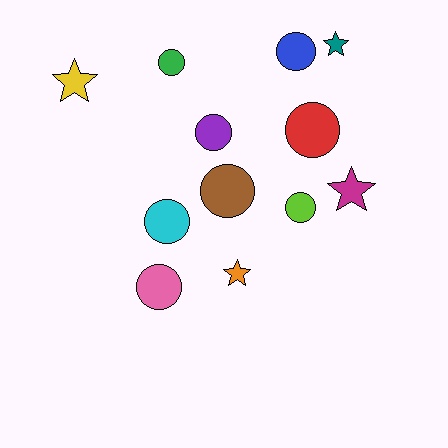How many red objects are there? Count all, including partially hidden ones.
There is 1 red object.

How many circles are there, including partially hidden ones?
There are 8 circles.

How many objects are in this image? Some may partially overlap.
There are 12 objects.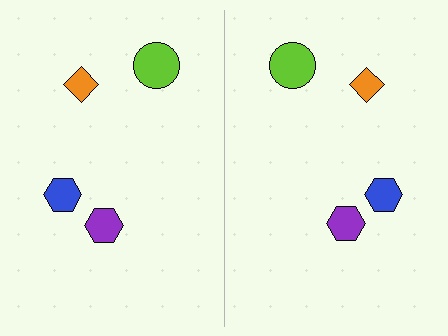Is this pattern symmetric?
Yes, this pattern has bilateral (reflection) symmetry.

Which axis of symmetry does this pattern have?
The pattern has a vertical axis of symmetry running through the center of the image.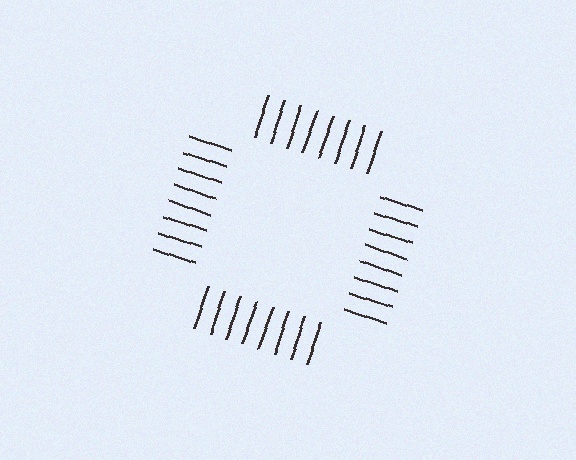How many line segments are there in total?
32 — 8 along each of the 4 edges.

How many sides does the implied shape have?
4 sides — the line-ends trace a square.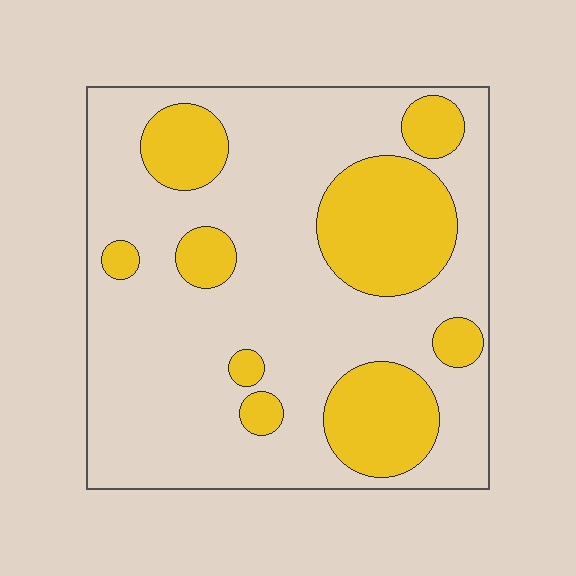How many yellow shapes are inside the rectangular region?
9.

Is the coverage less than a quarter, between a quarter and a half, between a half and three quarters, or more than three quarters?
Between a quarter and a half.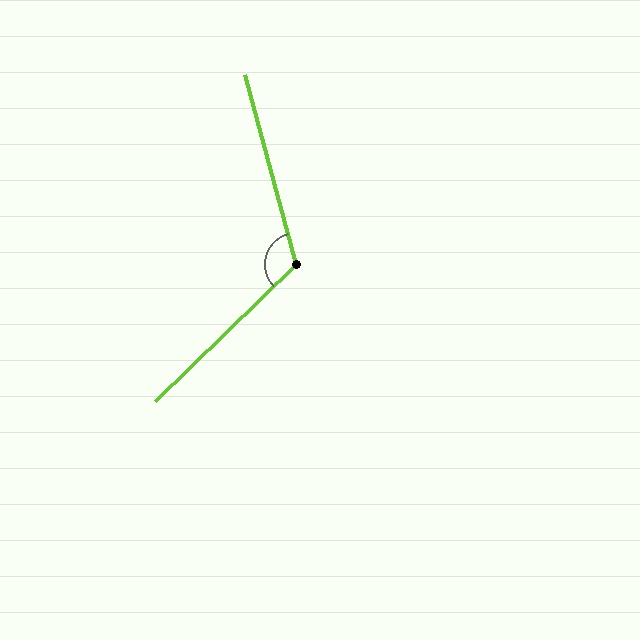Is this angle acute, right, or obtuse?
It is obtuse.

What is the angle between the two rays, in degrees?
Approximately 119 degrees.